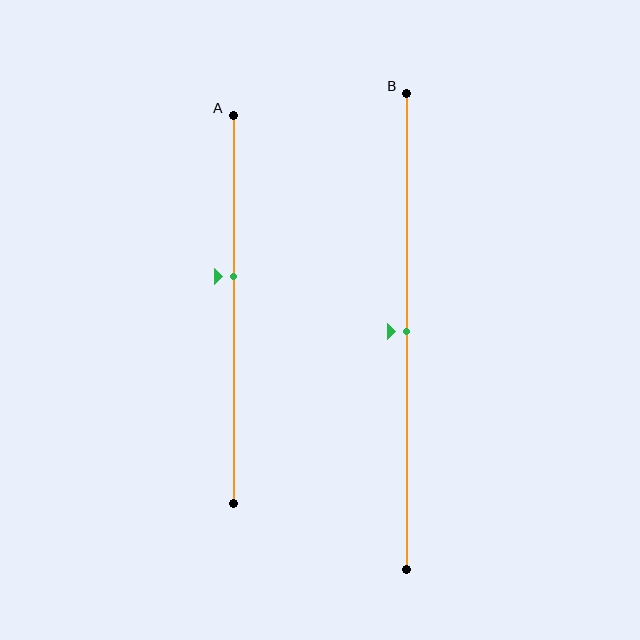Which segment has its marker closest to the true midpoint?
Segment B has its marker closest to the true midpoint.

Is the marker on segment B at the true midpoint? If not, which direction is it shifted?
Yes, the marker on segment B is at the true midpoint.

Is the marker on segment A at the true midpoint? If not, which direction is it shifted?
No, the marker on segment A is shifted upward by about 8% of the segment length.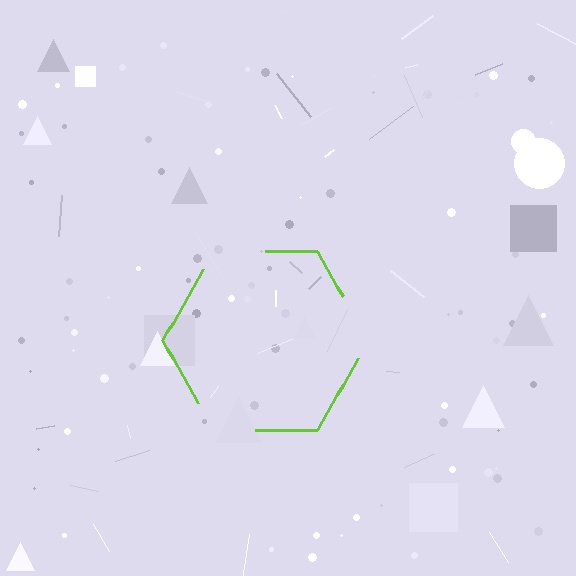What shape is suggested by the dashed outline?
The dashed outline suggests a hexagon.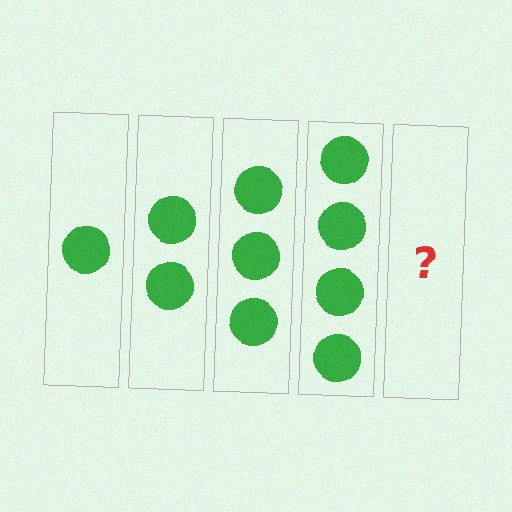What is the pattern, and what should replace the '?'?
The pattern is that each step adds one more circle. The '?' should be 5 circles.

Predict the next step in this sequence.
The next step is 5 circles.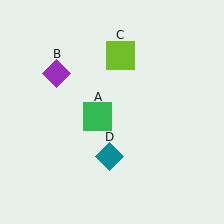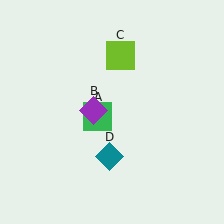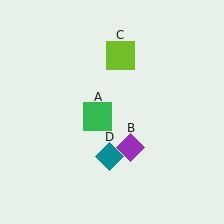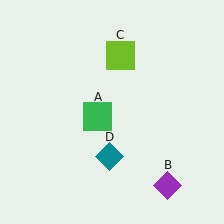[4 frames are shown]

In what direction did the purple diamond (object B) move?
The purple diamond (object B) moved down and to the right.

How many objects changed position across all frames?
1 object changed position: purple diamond (object B).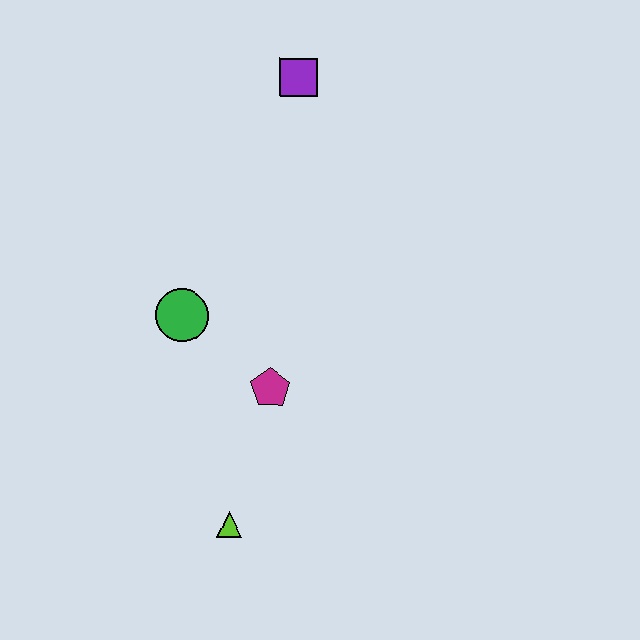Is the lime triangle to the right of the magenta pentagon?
No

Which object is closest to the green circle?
The magenta pentagon is closest to the green circle.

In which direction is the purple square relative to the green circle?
The purple square is above the green circle.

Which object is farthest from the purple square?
The lime triangle is farthest from the purple square.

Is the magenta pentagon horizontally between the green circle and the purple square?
Yes